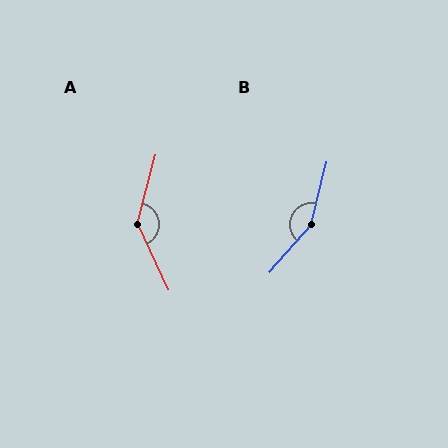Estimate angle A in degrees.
Approximately 140 degrees.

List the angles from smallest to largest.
A (140°), B (153°).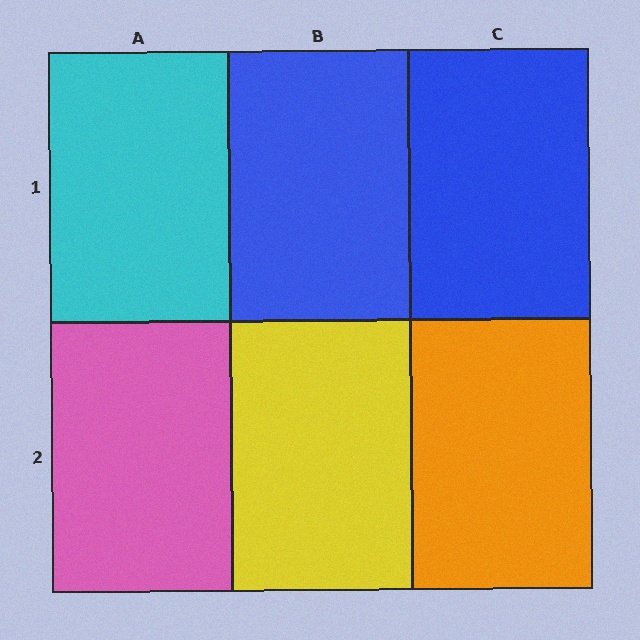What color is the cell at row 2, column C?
Orange.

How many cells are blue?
2 cells are blue.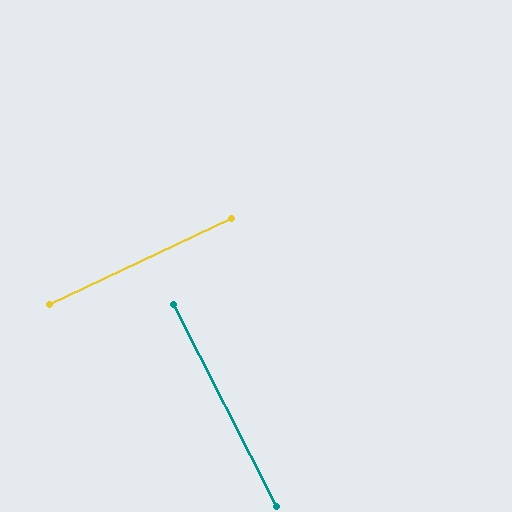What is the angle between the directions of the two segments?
Approximately 88 degrees.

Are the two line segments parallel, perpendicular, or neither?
Perpendicular — they meet at approximately 88°.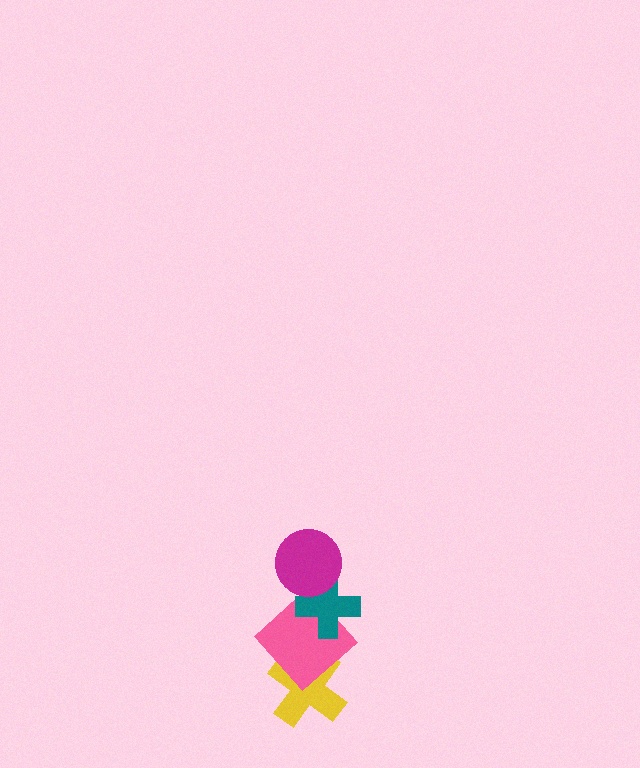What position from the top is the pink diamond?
The pink diamond is 3rd from the top.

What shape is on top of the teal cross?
The magenta circle is on top of the teal cross.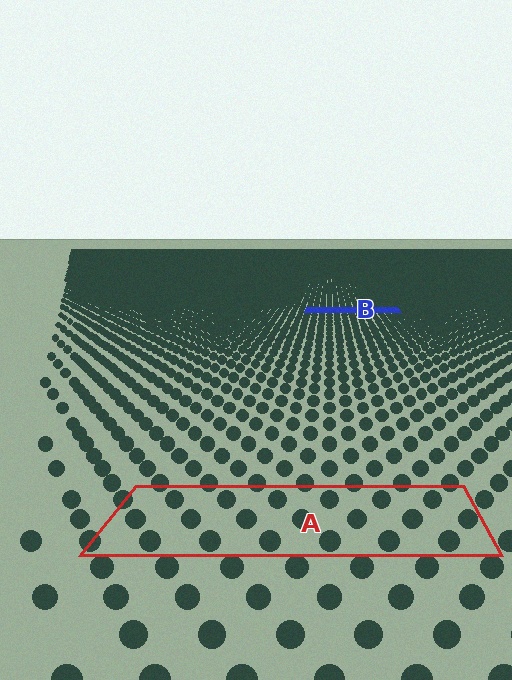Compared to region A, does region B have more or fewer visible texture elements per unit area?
Region B has more texture elements per unit area — they are packed more densely because it is farther away.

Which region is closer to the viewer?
Region A is closer. The texture elements there are larger and more spread out.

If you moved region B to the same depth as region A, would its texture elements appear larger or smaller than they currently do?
They would appear larger. At a closer depth, the same texture elements are projected at a bigger on-screen size.